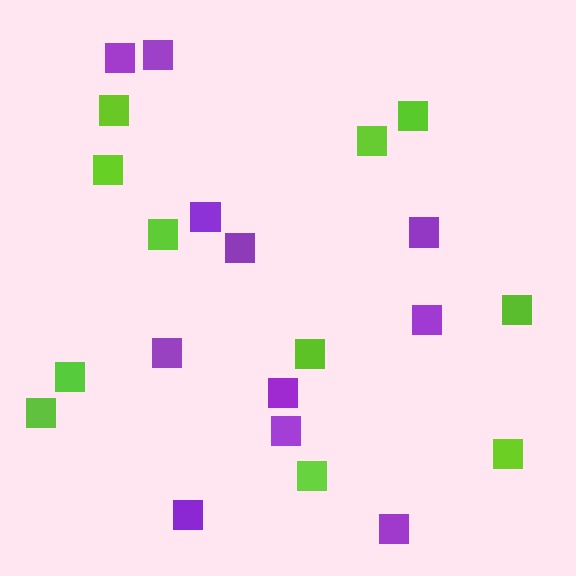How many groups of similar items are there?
There are 2 groups: one group of lime squares (11) and one group of purple squares (11).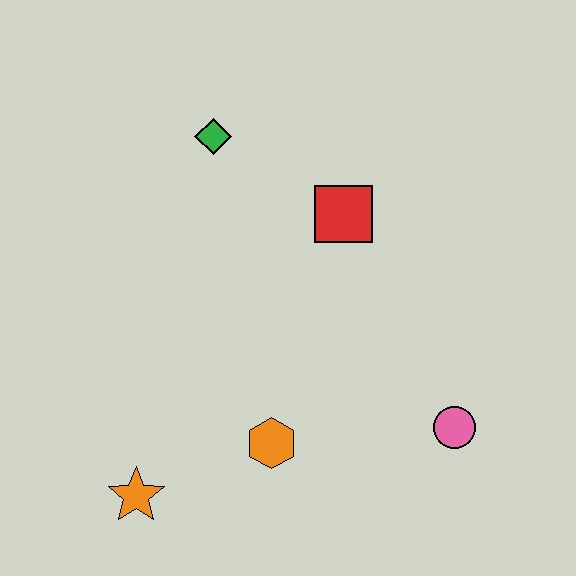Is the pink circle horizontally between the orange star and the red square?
No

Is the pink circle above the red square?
No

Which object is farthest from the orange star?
The green diamond is farthest from the orange star.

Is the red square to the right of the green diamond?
Yes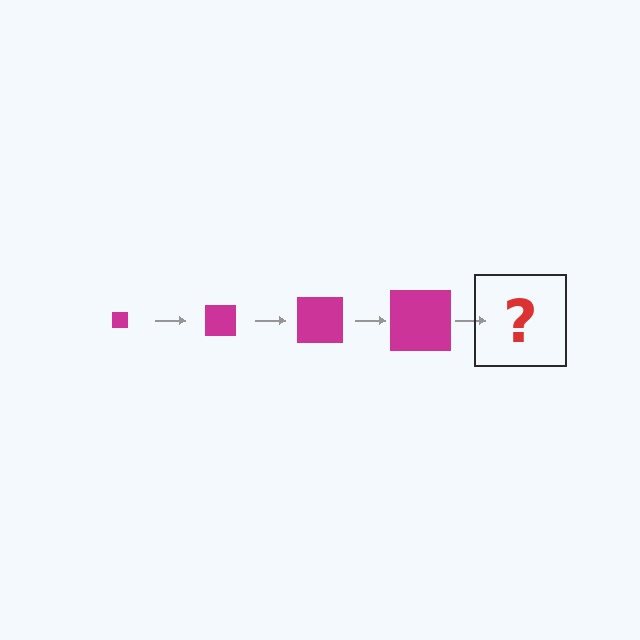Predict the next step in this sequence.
The next step is a magenta square, larger than the previous one.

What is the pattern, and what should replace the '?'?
The pattern is that the square gets progressively larger each step. The '?' should be a magenta square, larger than the previous one.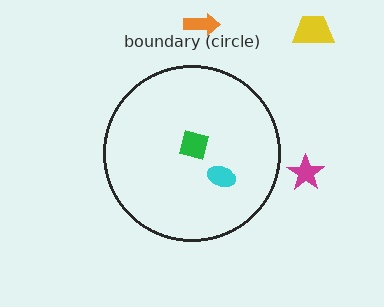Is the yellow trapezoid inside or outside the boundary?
Outside.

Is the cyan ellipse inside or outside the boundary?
Inside.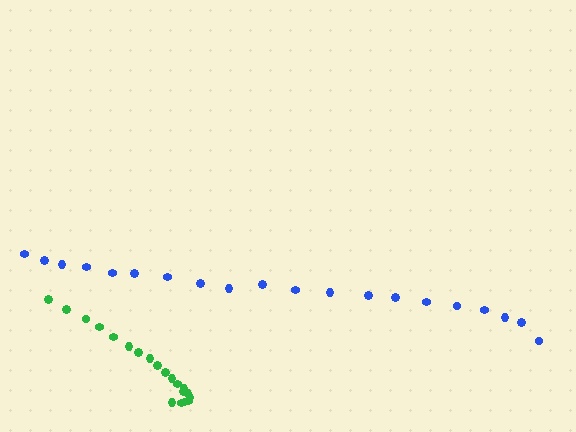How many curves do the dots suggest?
There are 2 distinct paths.